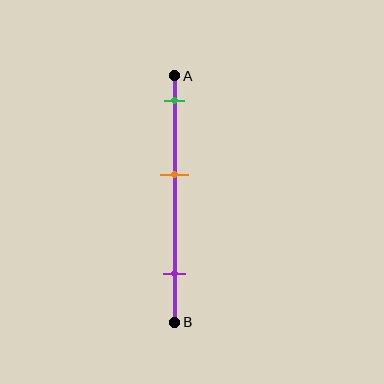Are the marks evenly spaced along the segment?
Yes, the marks are approximately evenly spaced.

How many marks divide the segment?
There are 3 marks dividing the segment.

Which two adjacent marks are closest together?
The green and orange marks are the closest adjacent pair.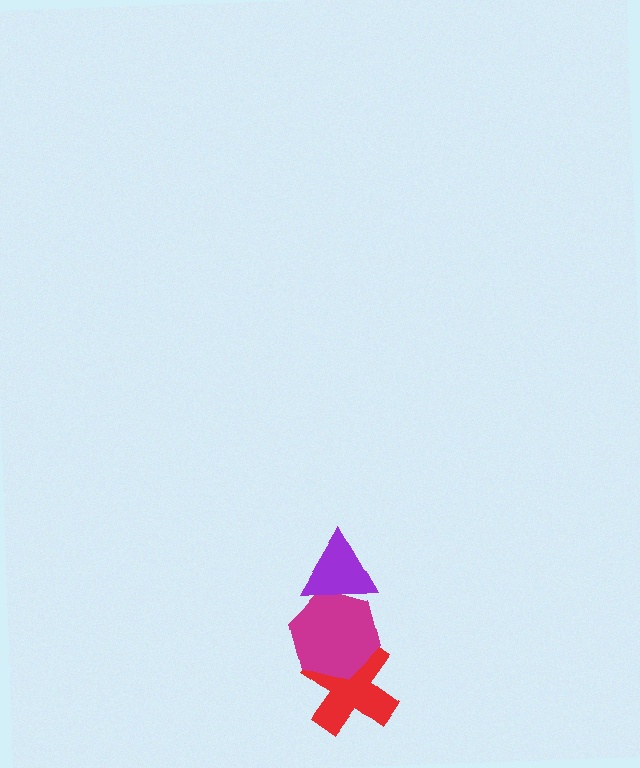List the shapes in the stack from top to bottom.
From top to bottom: the purple triangle, the magenta hexagon, the red cross.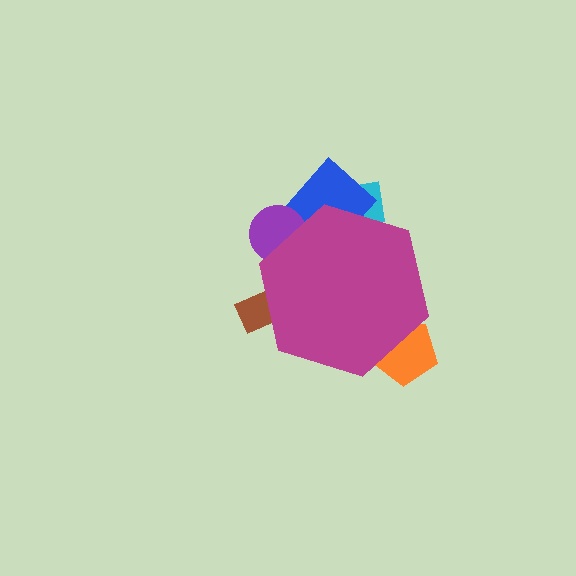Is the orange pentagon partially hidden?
Yes, the orange pentagon is partially hidden behind the magenta hexagon.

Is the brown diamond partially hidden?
Yes, the brown diamond is partially hidden behind the magenta hexagon.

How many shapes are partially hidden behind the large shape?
5 shapes are partially hidden.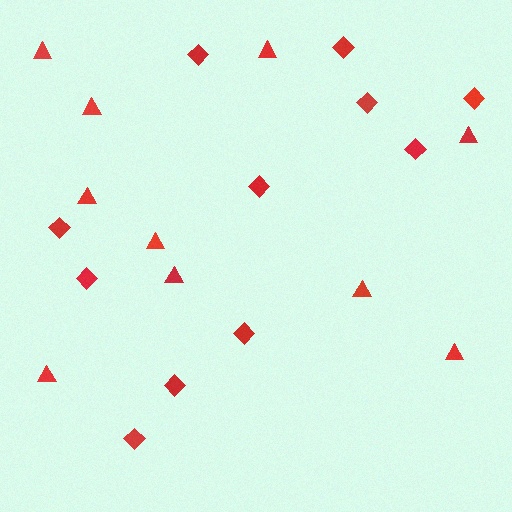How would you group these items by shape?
There are 2 groups: one group of triangles (10) and one group of diamonds (11).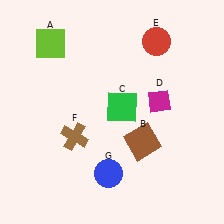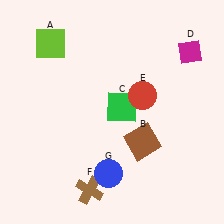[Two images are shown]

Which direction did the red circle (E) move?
The red circle (E) moved down.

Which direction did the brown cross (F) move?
The brown cross (F) moved down.